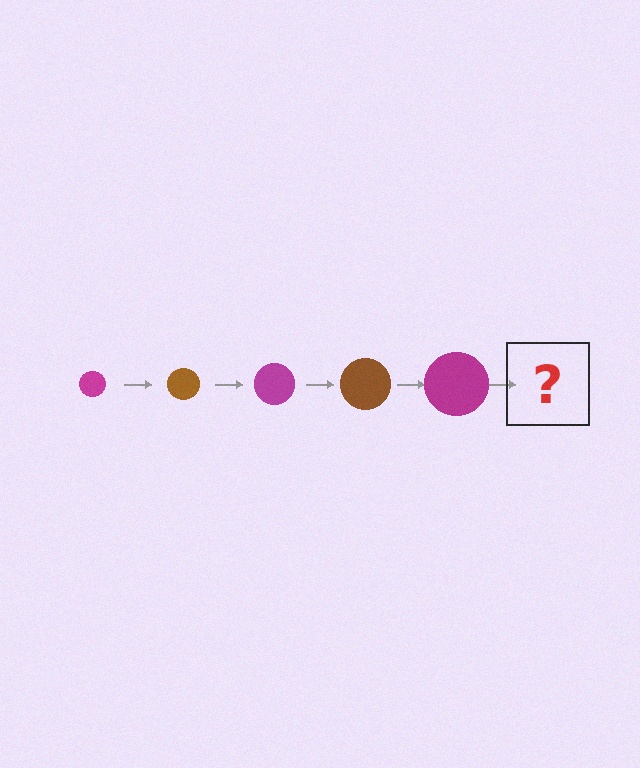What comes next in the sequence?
The next element should be a brown circle, larger than the previous one.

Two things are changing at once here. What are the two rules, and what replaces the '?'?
The two rules are that the circle grows larger each step and the color cycles through magenta and brown. The '?' should be a brown circle, larger than the previous one.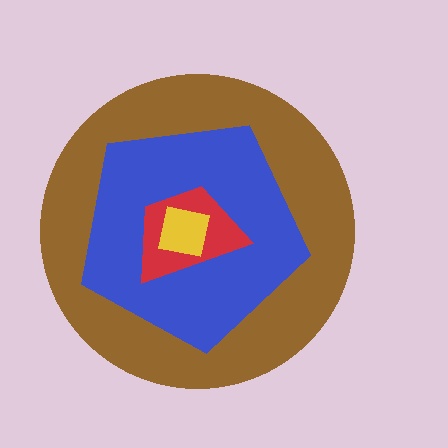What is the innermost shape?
The yellow square.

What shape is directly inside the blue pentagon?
The red trapezoid.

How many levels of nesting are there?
4.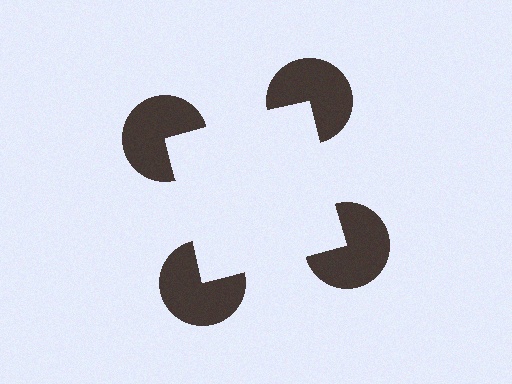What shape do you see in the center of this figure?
An illusory square — its edges are inferred from the aligned wedge cuts in the pac-man discs, not physically drawn.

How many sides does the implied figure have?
4 sides.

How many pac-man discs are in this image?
There are 4 — one at each vertex of the illusory square.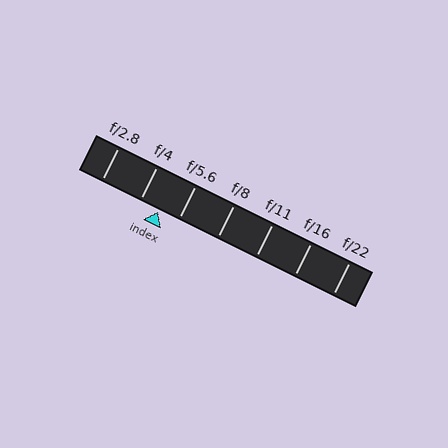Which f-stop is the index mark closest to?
The index mark is closest to f/4.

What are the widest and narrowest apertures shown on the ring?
The widest aperture shown is f/2.8 and the narrowest is f/22.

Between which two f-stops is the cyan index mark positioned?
The index mark is between f/4 and f/5.6.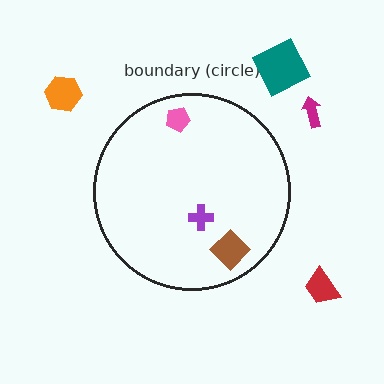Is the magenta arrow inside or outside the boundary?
Outside.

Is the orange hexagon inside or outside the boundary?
Outside.